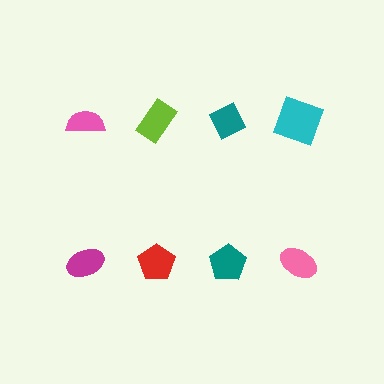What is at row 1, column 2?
A lime rectangle.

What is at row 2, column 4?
A pink ellipse.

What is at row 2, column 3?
A teal pentagon.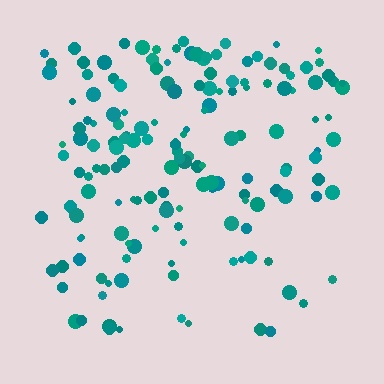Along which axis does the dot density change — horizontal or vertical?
Vertical.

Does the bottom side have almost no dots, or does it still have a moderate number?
Still a moderate number, just noticeably fewer than the top.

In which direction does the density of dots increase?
From bottom to top, with the top side densest.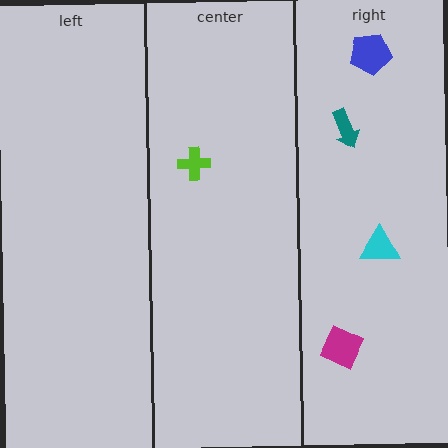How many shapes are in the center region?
1.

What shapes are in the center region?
The lime cross.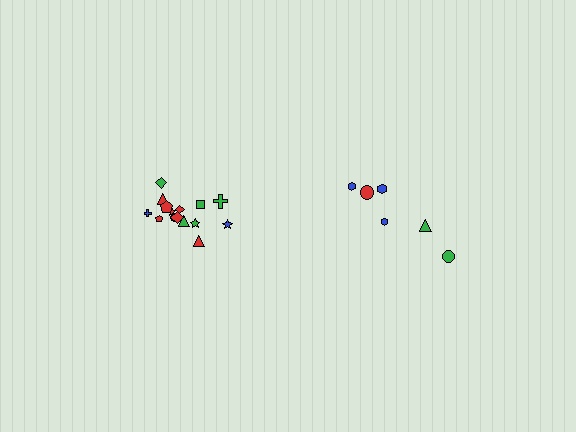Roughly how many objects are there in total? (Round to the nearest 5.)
Roughly 20 objects in total.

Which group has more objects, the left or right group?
The left group.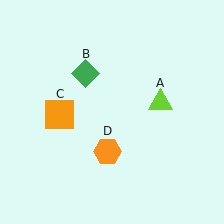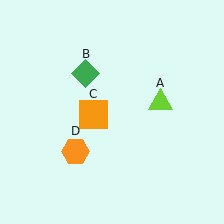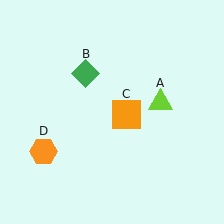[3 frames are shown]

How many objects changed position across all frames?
2 objects changed position: orange square (object C), orange hexagon (object D).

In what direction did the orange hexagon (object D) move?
The orange hexagon (object D) moved left.